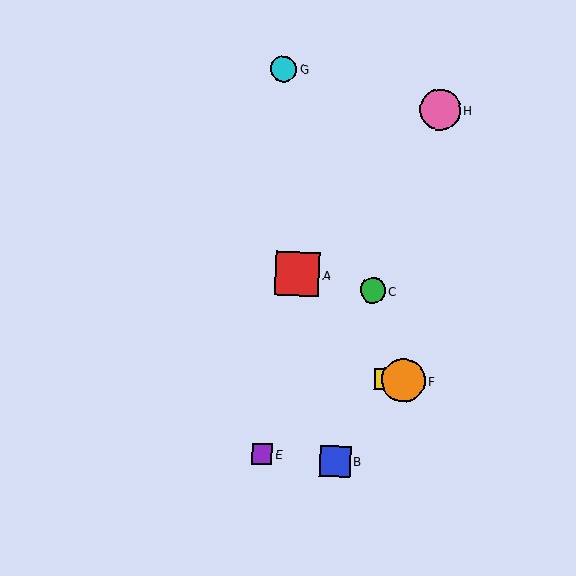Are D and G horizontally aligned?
No, D is at y≈379 and G is at y≈69.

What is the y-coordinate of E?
Object E is at y≈454.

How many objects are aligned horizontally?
2 objects (D, F) are aligned horizontally.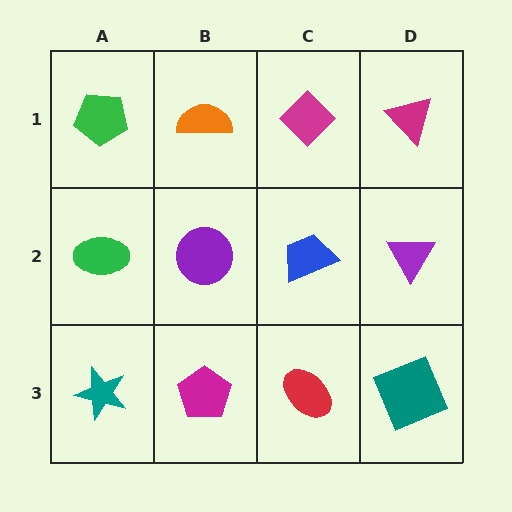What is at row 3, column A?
A teal star.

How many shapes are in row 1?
4 shapes.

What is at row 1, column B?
An orange semicircle.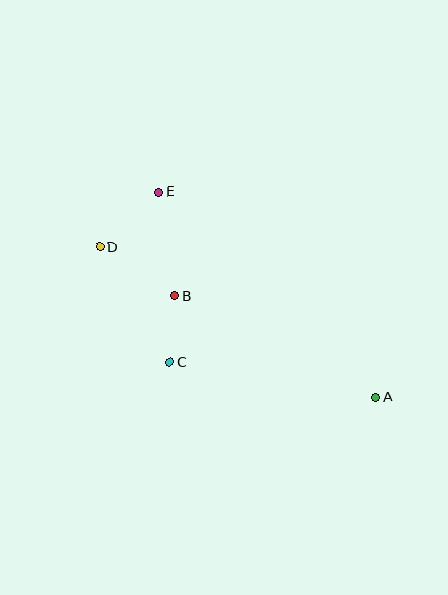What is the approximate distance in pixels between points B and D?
The distance between B and D is approximately 90 pixels.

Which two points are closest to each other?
Points B and C are closest to each other.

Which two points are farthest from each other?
Points A and D are farthest from each other.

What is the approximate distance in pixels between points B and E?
The distance between B and E is approximately 106 pixels.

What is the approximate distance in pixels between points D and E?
The distance between D and E is approximately 81 pixels.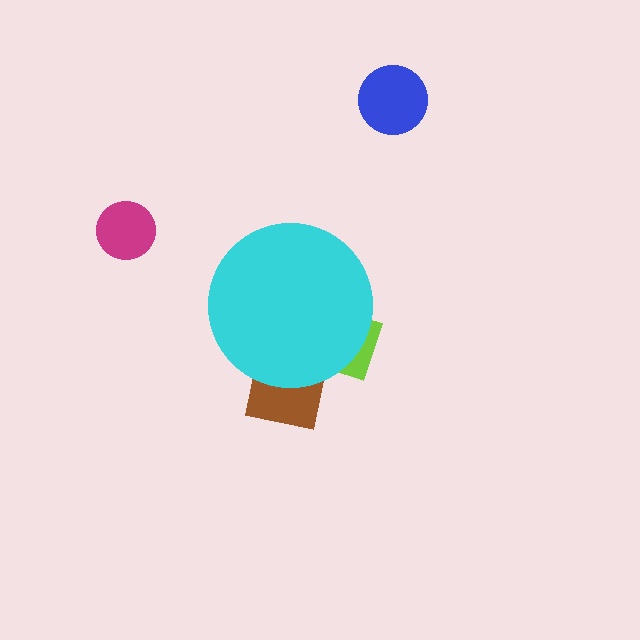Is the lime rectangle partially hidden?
Yes, the lime rectangle is partially hidden behind the cyan circle.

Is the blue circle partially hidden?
No, the blue circle is fully visible.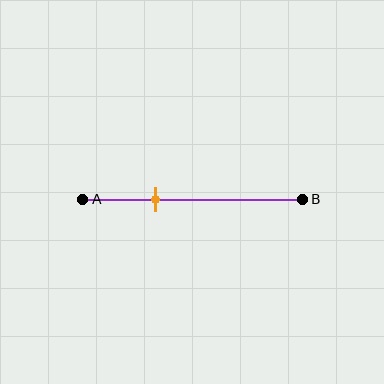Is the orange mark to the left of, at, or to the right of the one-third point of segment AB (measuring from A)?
The orange mark is approximately at the one-third point of segment AB.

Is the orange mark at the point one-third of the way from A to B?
Yes, the mark is approximately at the one-third point.